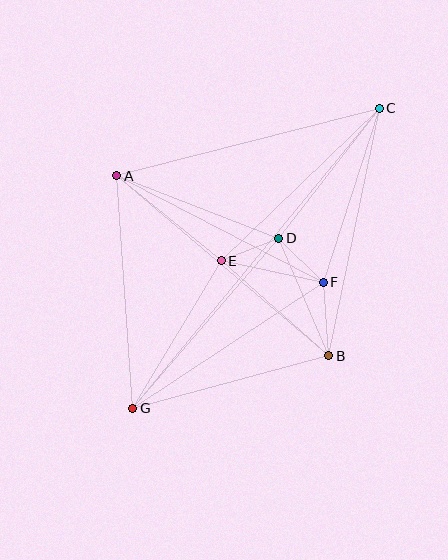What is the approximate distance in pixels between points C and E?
The distance between C and E is approximately 220 pixels.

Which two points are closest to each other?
Points D and E are closest to each other.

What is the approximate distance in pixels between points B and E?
The distance between B and E is approximately 143 pixels.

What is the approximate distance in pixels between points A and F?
The distance between A and F is approximately 232 pixels.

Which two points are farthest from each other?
Points C and G are farthest from each other.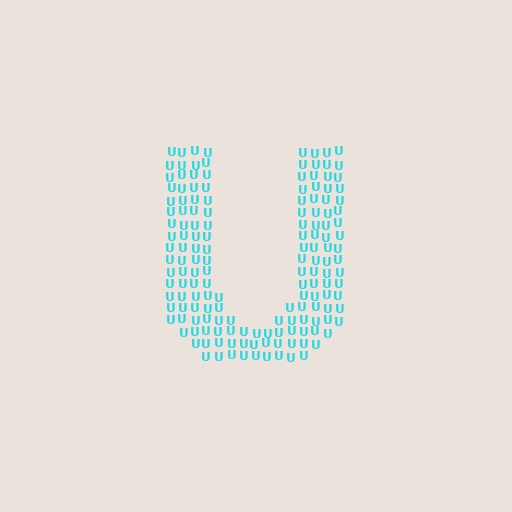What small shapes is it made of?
It is made of small letter U's.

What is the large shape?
The large shape is the letter U.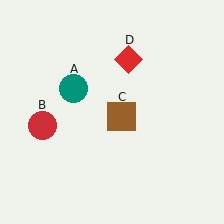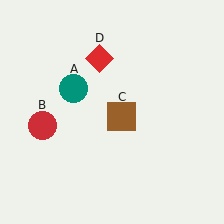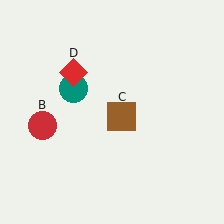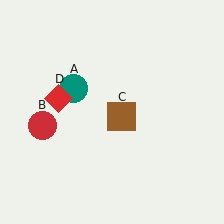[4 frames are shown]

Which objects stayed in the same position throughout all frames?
Teal circle (object A) and red circle (object B) and brown square (object C) remained stationary.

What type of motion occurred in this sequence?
The red diamond (object D) rotated counterclockwise around the center of the scene.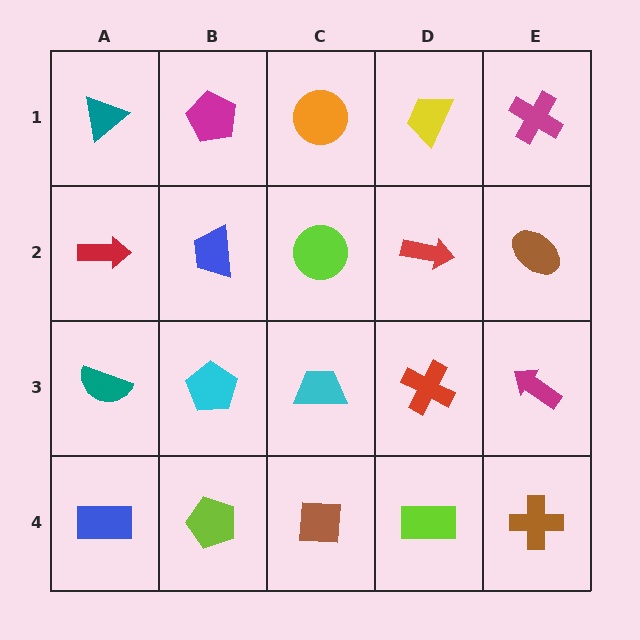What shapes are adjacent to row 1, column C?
A lime circle (row 2, column C), a magenta pentagon (row 1, column B), a yellow trapezoid (row 1, column D).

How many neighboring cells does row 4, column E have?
2.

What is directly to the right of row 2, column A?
A blue trapezoid.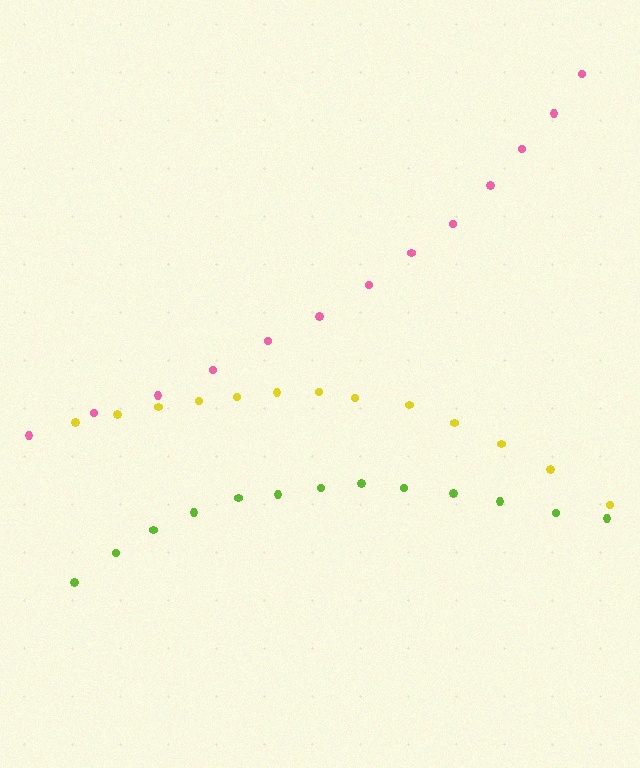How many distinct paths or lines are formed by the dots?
There are 3 distinct paths.